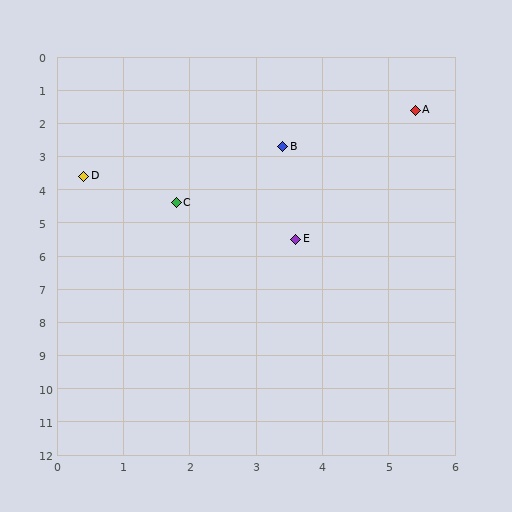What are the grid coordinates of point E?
Point E is at approximately (3.6, 5.5).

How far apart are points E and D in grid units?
Points E and D are about 3.7 grid units apart.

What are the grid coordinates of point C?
Point C is at approximately (1.8, 4.4).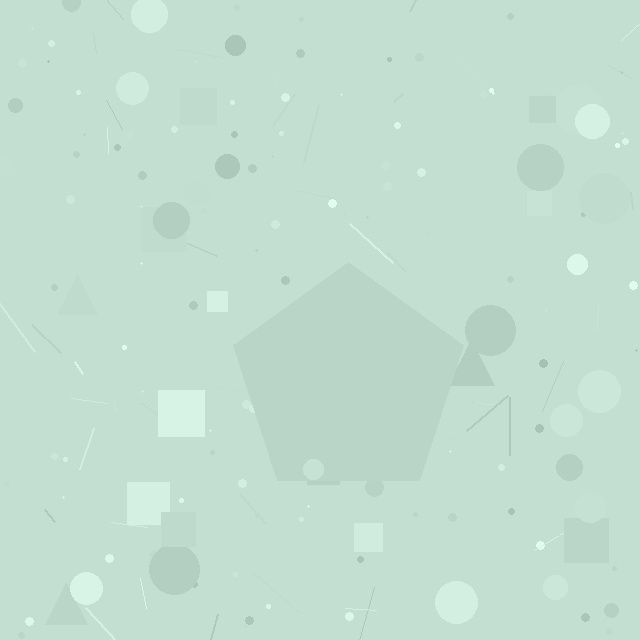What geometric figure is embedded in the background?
A pentagon is embedded in the background.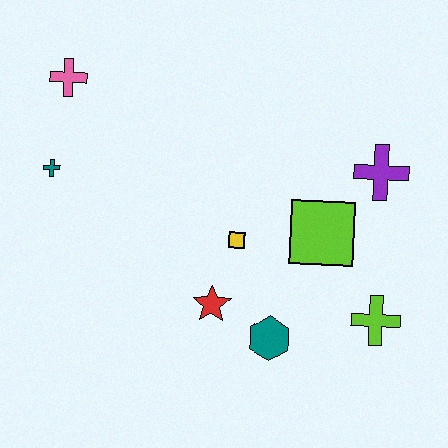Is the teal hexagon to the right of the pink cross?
Yes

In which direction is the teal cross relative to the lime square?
The teal cross is to the left of the lime square.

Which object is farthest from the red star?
The pink cross is farthest from the red star.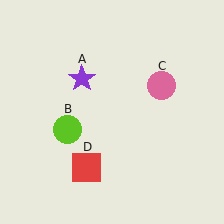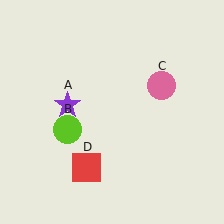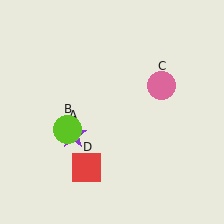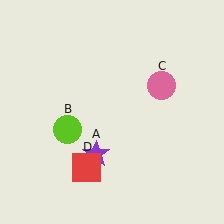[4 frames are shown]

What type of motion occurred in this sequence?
The purple star (object A) rotated counterclockwise around the center of the scene.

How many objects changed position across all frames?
1 object changed position: purple star (object A).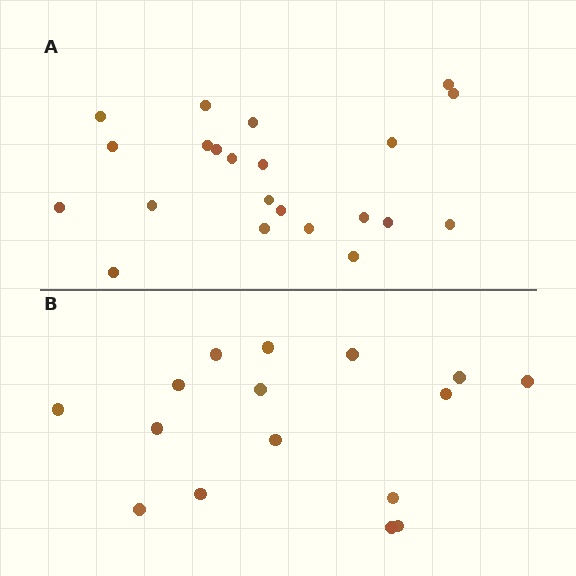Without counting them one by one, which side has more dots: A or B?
Region A (the top region) has more dots.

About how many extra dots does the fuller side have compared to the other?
Region A has about 6 more dots than region B.